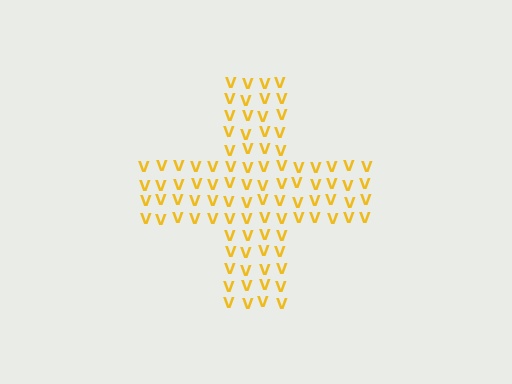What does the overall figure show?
The overall figure shows a cross.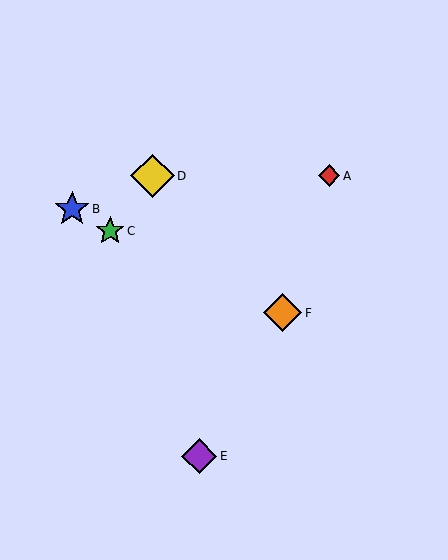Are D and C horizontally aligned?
No, D is at y≈176 and C is at y≈231.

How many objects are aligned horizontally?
2 objects (A, D) are aligned horizontally.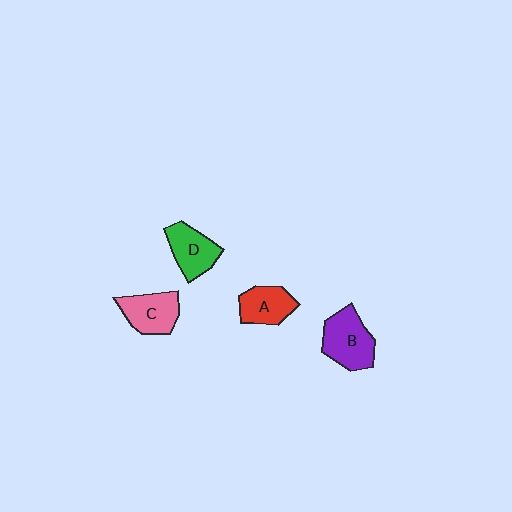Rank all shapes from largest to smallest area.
From largest to smallest: B (purple), C (pink), D (green), A (red).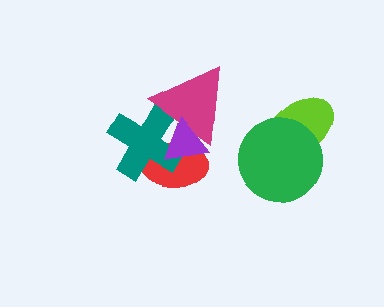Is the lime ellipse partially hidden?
Yes, it is partially covered by another shape.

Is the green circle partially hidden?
No, no other shape covers it.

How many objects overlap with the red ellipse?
3 objects overlap with the red ellipse.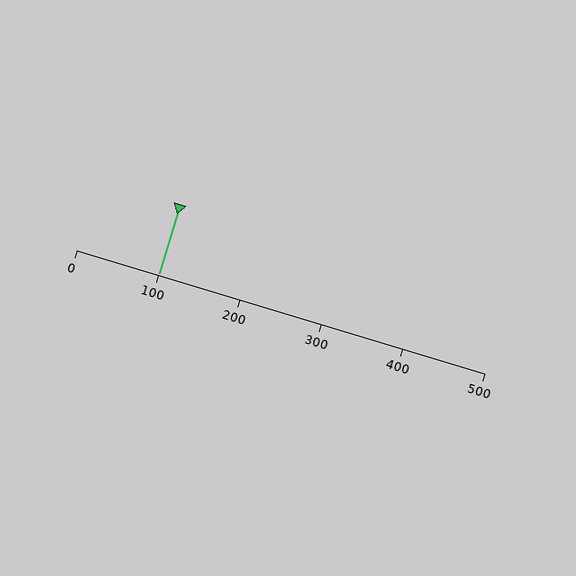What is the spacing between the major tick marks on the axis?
The major ticks are spaced 100 apart.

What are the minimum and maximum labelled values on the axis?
The axis runs from 0 to 500.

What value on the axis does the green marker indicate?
The marker indicates approximately 100.